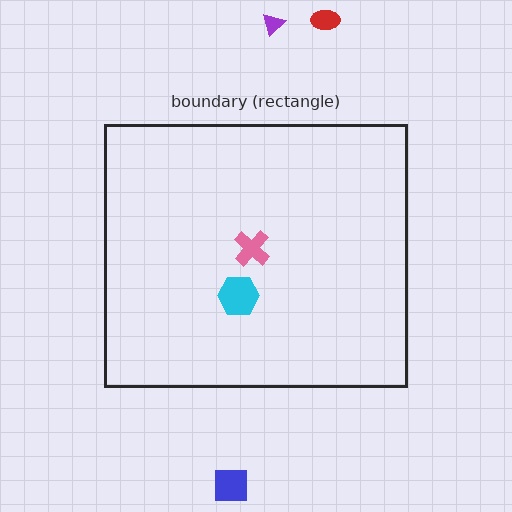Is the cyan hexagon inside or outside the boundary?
Inside.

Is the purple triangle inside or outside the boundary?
Outside.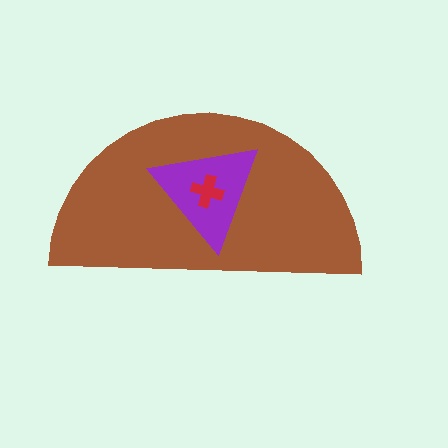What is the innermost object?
The red cross.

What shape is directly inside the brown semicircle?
The purple triangle.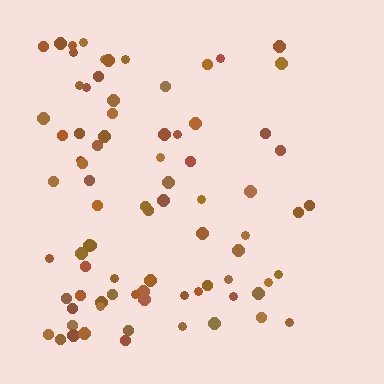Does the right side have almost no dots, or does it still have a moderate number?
Still a moderate number, just noticeably fewer than the left.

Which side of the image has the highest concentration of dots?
The left.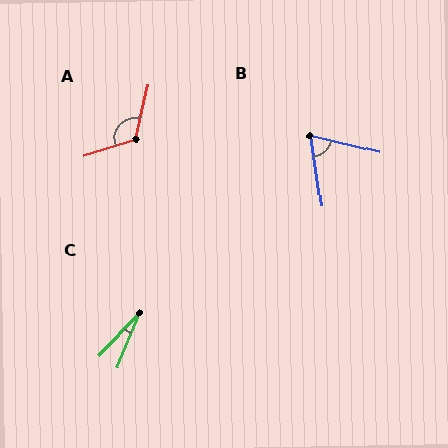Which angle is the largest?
A, at approximately 122 degrees.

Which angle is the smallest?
C, at approximately 21 degrees.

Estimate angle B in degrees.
Approximately 67 degrees.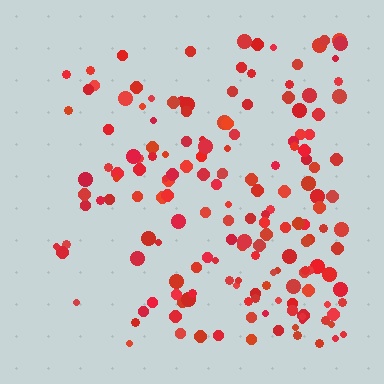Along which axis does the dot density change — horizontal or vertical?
Horizontal.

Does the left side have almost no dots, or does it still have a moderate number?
Still a moderate number, just noticeably fewer than the right.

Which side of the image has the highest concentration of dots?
The right.